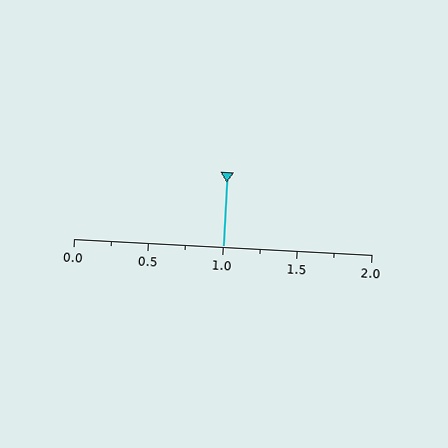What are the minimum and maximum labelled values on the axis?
The axis runs from 0.0 to 2.0.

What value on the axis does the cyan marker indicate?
The marker indicates approximately 1.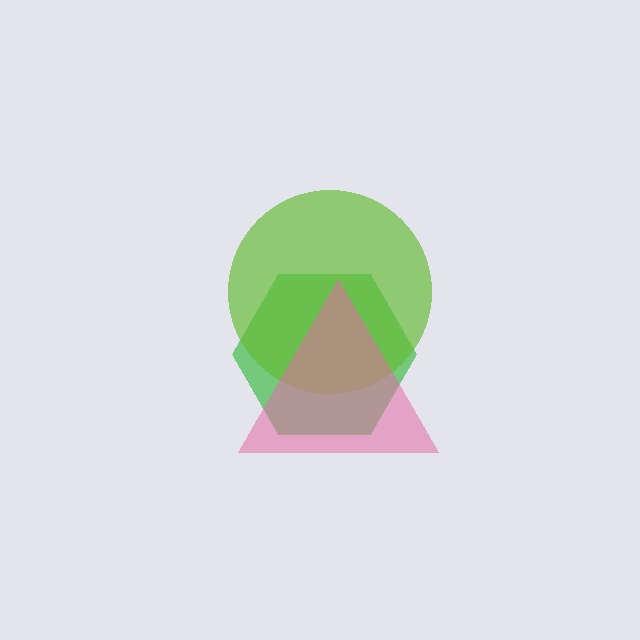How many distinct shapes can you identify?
There are 3 distinct shapes: a green hexagon, a lime circle, a pink triangle.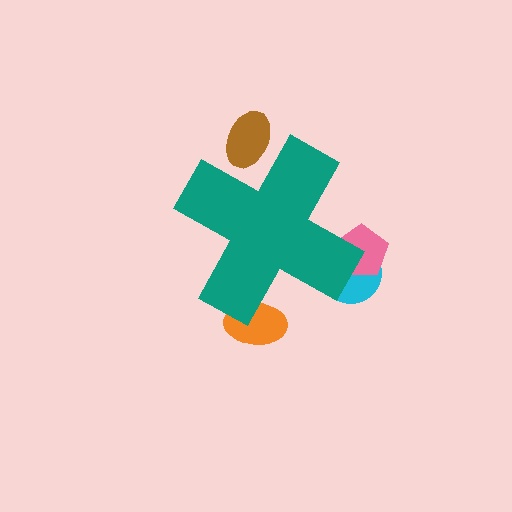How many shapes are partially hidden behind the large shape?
4 shapes are partially hidden.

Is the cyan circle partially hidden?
Yes, the cyan circle is partially hidden behind the teal cross.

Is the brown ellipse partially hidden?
Yes, the brown ellipse is partially hidden behind the teal cross.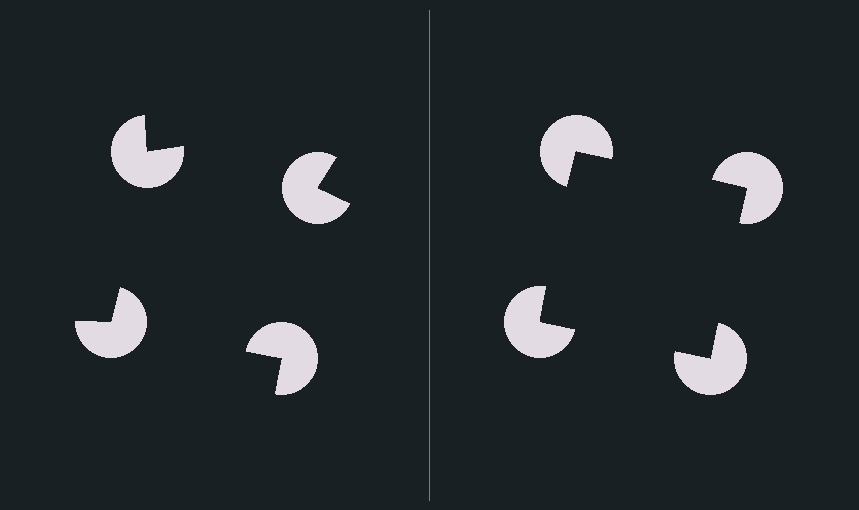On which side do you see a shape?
An illusory square appears on the right side. On the left side the wedge cuts are rotated, so no coherent shape forms.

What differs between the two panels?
The pac-man discs are positioned identically on both sides; only the wedge orientations differ. On the right they align to a square; on the left they are misaligned.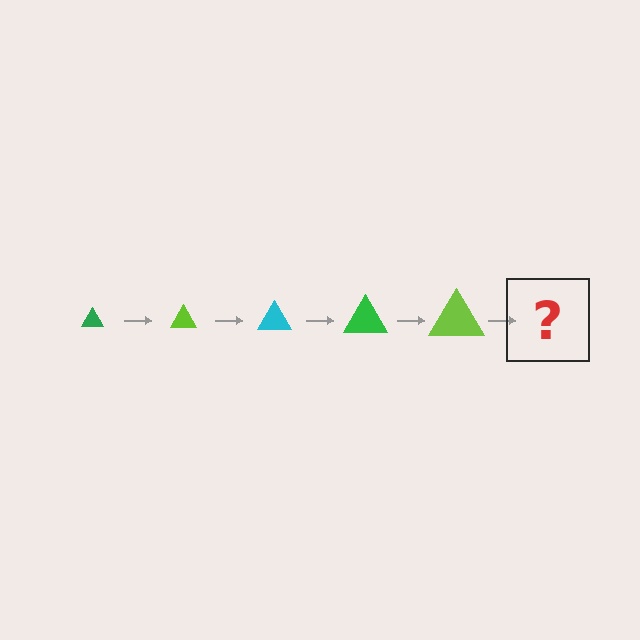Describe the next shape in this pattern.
It should be a cyan triangle, larger than the previous one.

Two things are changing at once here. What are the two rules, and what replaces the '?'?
The two rules are that the triangle grows larger each step and the color cycles through green, lime, and cyan. The '?' should be a cyan triangle, larger than the previous one.